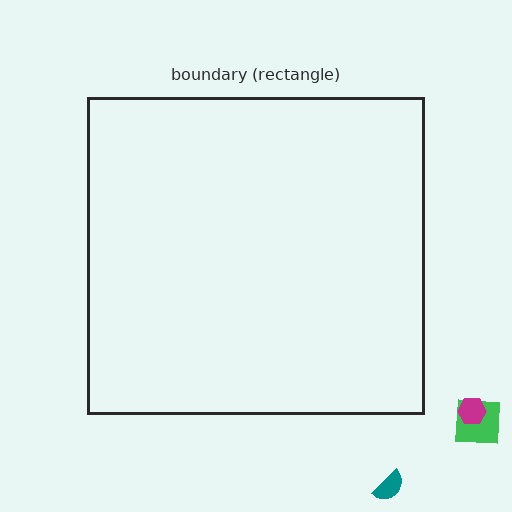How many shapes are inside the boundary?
0 inside, 3 outside.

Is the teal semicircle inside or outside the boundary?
Outside.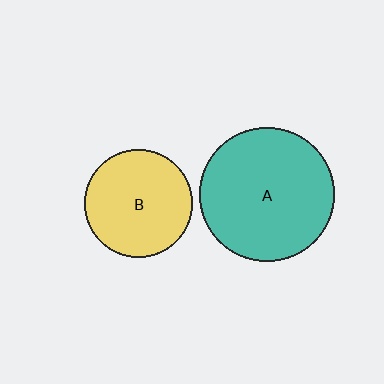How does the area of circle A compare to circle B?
Approximately 1.6 times.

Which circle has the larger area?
Circle A (teal).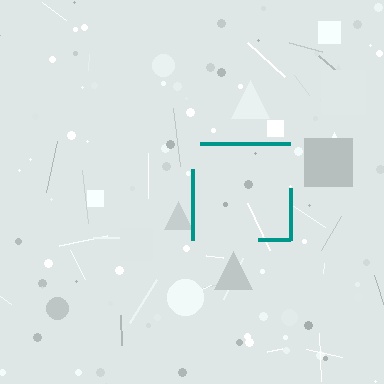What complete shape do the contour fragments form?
The contour fragments form a square.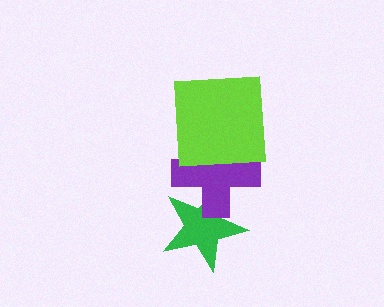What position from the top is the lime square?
The lime square is 1st from the top.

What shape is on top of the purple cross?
The lime square is on top of the purple cross.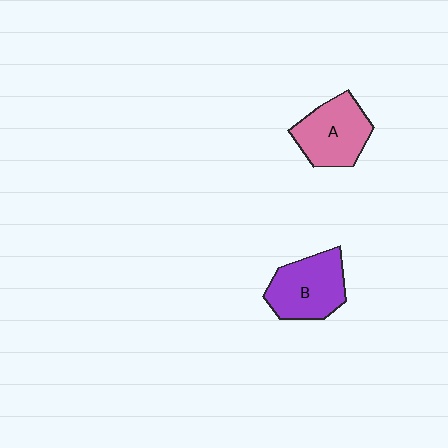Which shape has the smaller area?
Shape A (pink).